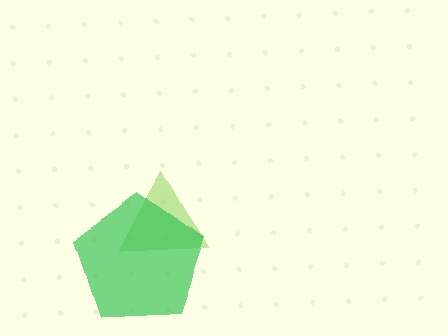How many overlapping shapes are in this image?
There are 2 overlapping shapes in the image.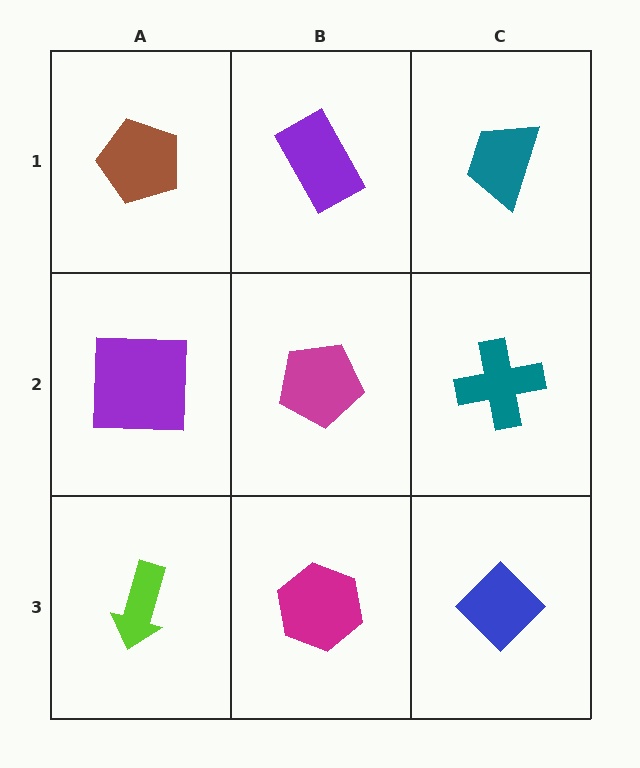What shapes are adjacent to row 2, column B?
A purple rectangle (row 1, column B), a magenta hexagon (row 3, column B), a purple square (row 2, column A), a teal cross (row 2, column C).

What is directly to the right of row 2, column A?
A magenta pentagon.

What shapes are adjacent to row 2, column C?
A teal trapezoid (row 1, column C), a blue diamond (row 3, column C), a magenta pentagon (row 2, column B).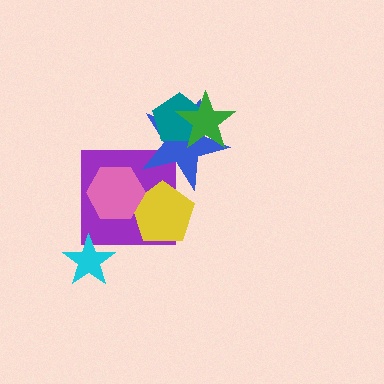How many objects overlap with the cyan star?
0 objects overlap with the cyan star.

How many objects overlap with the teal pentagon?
2 objects overlap with the teal pentagon.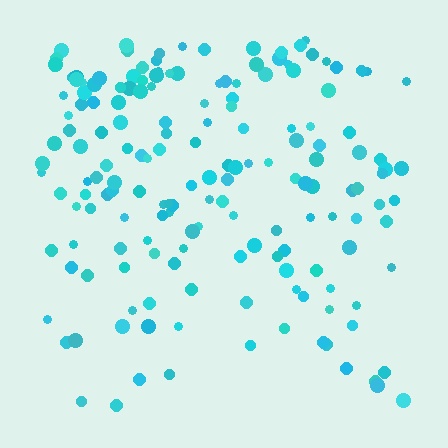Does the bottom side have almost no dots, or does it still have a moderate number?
Still a moderate number, just noticeably fewer than the top.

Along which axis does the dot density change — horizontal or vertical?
Vertical.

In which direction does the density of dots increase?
From bottom to top, with the top side densest.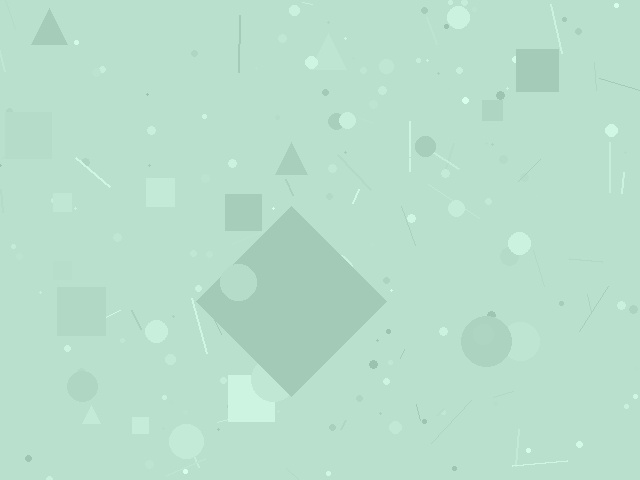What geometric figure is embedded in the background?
A diamond is embedded in the background.